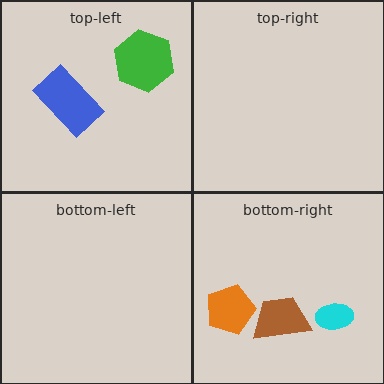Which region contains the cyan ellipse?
The bottom-right region.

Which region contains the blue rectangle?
The top-left region.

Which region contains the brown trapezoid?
The bottom-right region.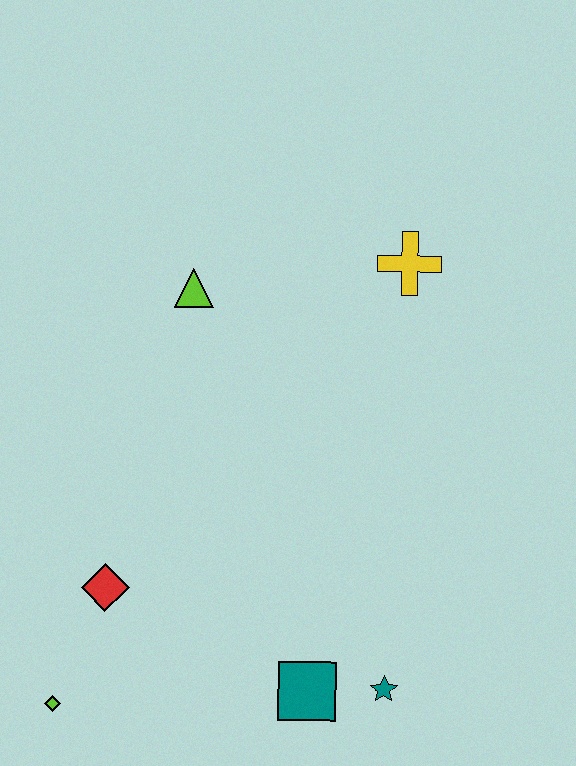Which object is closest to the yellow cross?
The lime triangle is closest to the yellow cross.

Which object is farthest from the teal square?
The yellow cross is farthest from the teal square.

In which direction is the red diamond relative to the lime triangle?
The red diamond is below the lime triangle.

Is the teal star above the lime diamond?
Yes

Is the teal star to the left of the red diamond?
No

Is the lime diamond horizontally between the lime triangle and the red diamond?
No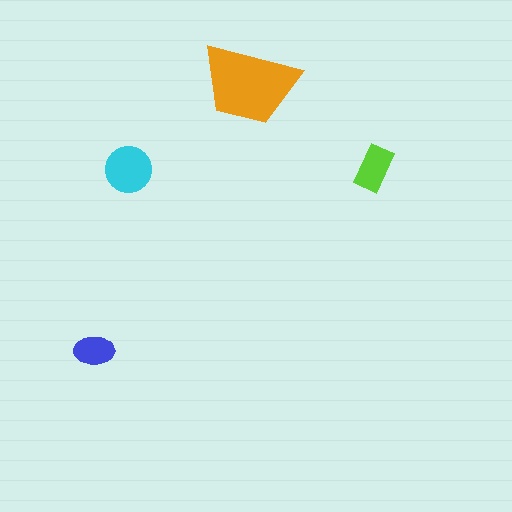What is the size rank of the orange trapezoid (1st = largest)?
1st.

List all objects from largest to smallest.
The orange trapezoid, the cyan circle, the lime rectangle, the blue ellipse.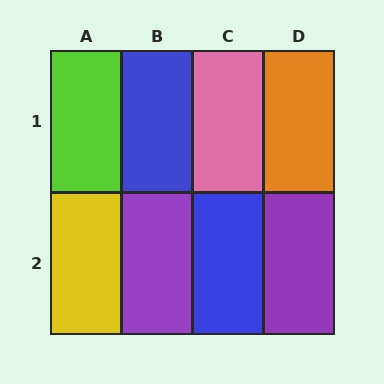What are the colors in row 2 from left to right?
Yellow, purple, blue, purple.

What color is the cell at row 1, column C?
Pink.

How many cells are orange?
1 cell is orange.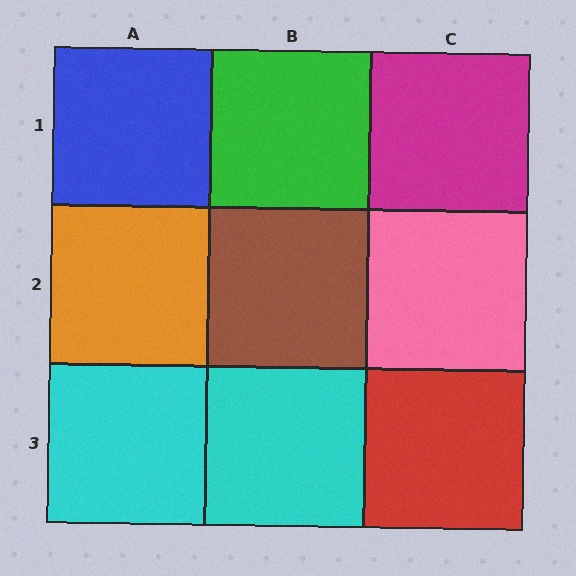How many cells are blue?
1 cell is blue.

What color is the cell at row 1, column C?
Magenta.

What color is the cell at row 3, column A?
Cyan.